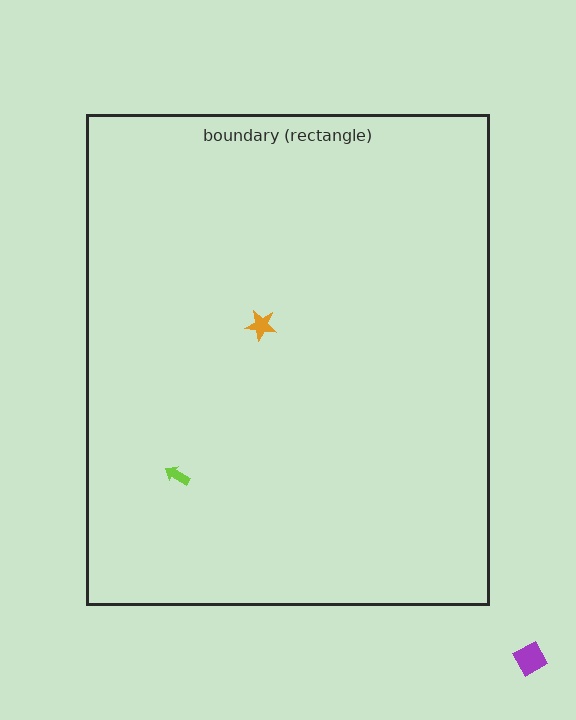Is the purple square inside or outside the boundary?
Outside.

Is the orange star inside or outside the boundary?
Inside.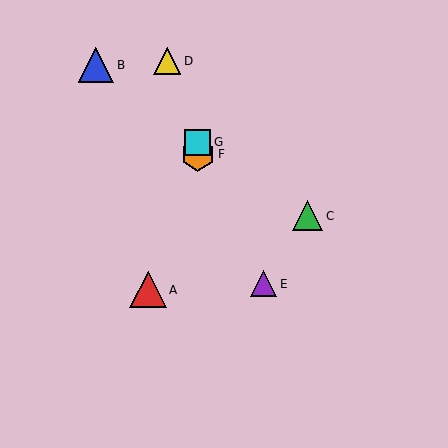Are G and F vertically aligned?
Yes, both are at x≈198.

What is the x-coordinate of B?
Object B is at x≈96.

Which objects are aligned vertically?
Objects F, G are aligned vertically.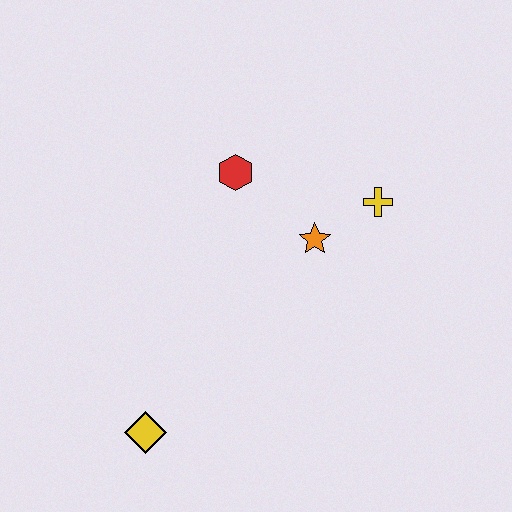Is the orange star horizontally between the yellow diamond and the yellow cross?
Yes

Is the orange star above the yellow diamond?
Yes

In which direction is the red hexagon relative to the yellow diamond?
The red hexagon is above the yellow diamond.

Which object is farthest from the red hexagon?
The yellow diamond is farthest from the red hexagon.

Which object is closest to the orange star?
The yellow cross is closest to the orange star.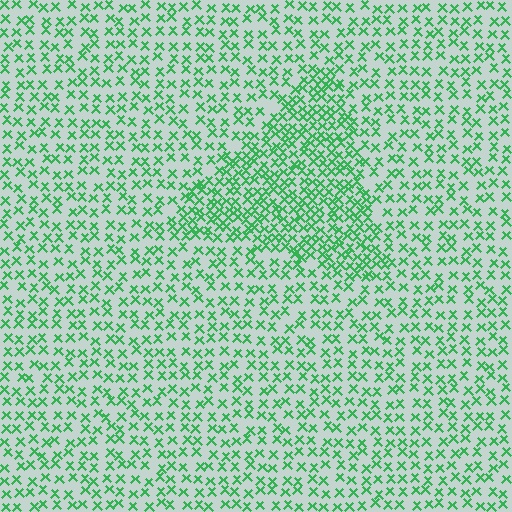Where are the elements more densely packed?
The elements are more densely packed inside the triangle boundary.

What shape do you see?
I see a triangle.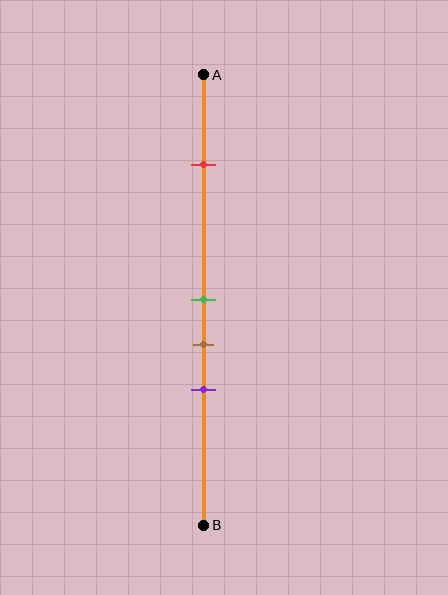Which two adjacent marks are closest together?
The green and brown marks are the closest adjacent pair.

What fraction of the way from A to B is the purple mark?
The purple mark is approximately 70% (0.7) of the way from A to B.